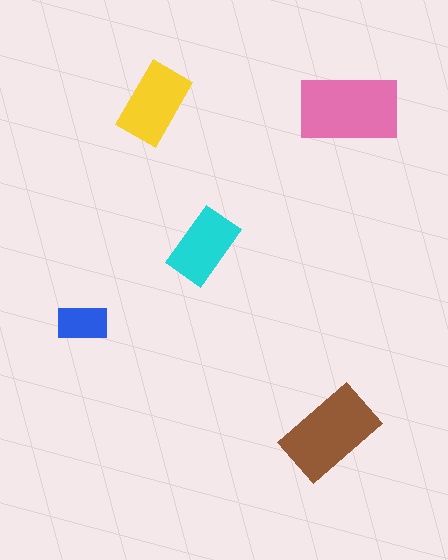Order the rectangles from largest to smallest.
the pink one, the brown one, the yellow one, the cyan one, the blue one.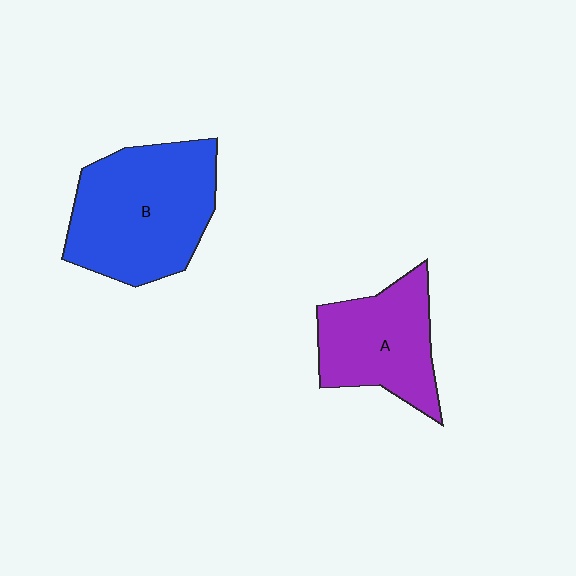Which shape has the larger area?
Shape B (blue).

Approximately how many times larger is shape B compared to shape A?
Approximately 1.4 times.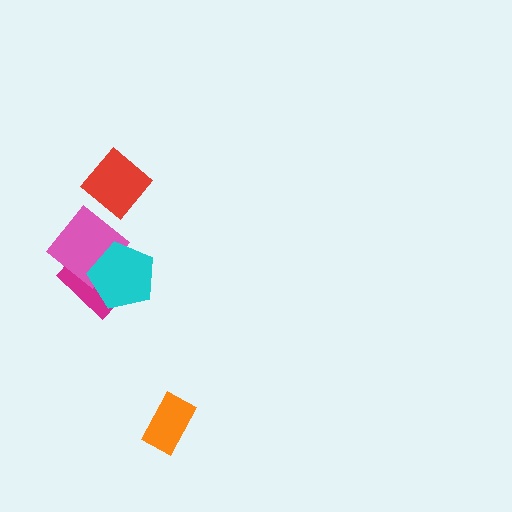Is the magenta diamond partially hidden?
Yes, it is partially covered by another shape.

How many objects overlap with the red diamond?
0 objects overlap with the red diamond.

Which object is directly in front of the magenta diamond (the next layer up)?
The pink diamond is directly in front of the magenta diamond.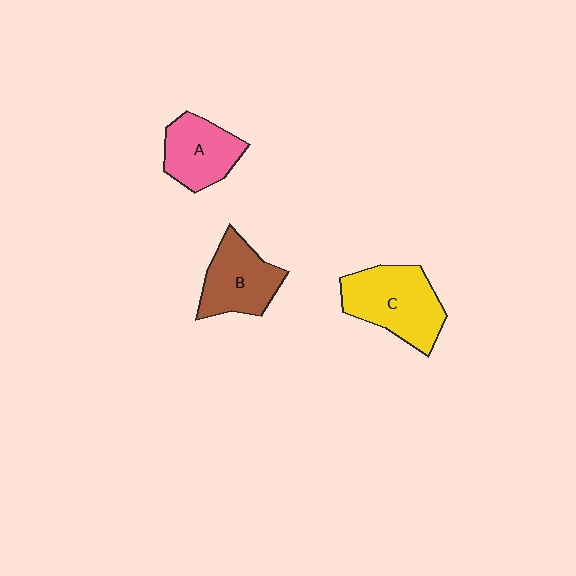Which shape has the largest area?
Shape C (yellow).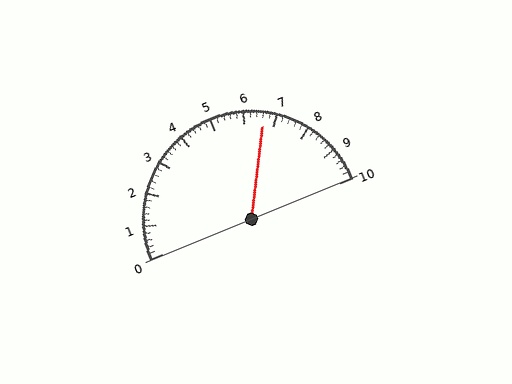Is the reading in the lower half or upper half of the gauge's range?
The reading is in the upper half of the range (0 to 10).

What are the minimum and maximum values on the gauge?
The gauge ranges from 0 to 10.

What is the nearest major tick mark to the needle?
The nearest major tick mark is 7.